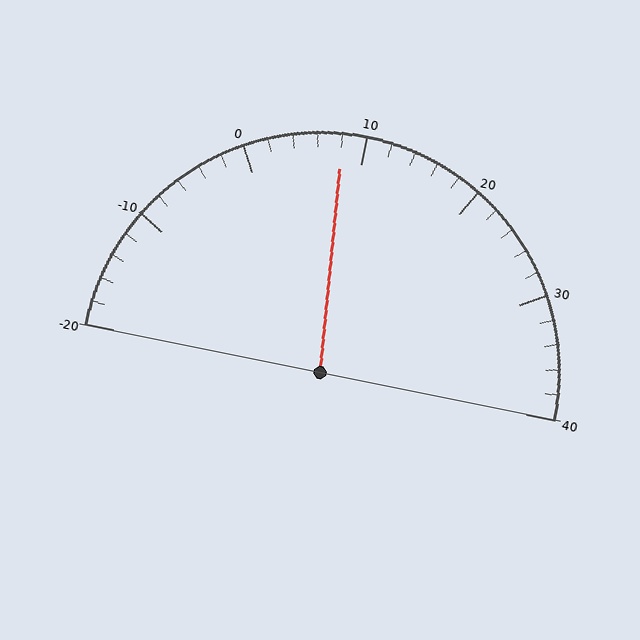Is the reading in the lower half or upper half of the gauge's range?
The reading is in the lower half of the range (-20 to 40).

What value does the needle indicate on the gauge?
The needle indicates approximately 8.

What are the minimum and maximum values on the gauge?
The gauge ranges from -20 to 40.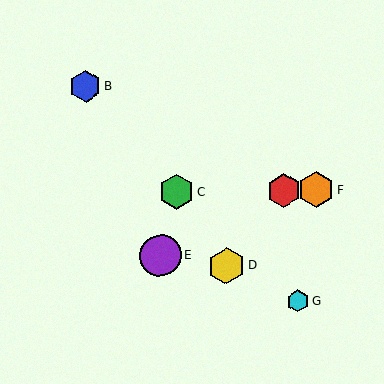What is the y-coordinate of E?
Object E is at y≈255.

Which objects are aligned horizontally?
Objects A, C, F are aligned horizontally.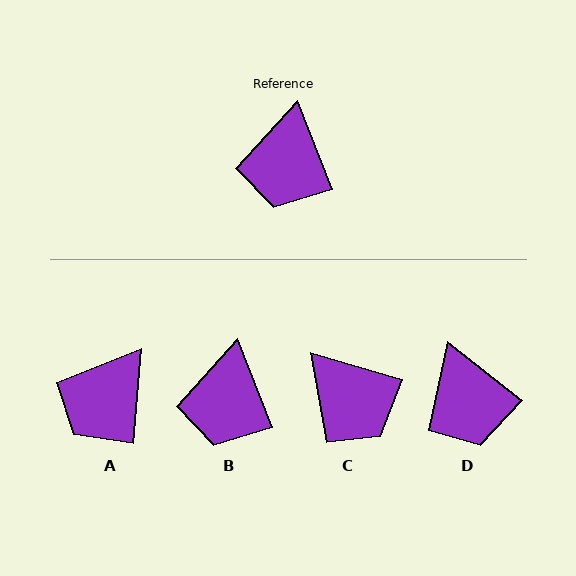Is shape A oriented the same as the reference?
No, it is off by about 26 degrees.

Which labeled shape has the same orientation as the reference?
B.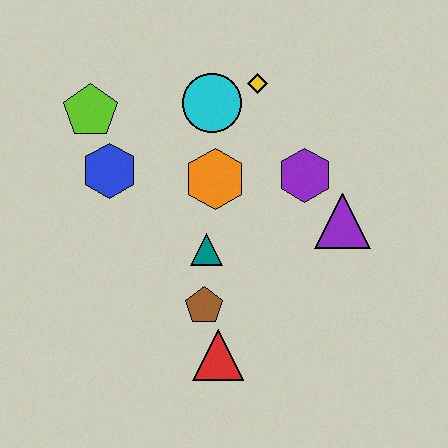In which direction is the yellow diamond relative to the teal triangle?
The yellow diamond is above the teal triangle.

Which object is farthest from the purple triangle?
The lime pentagon is farthest from the purple triangle.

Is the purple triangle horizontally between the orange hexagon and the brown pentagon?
No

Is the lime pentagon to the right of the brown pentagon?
No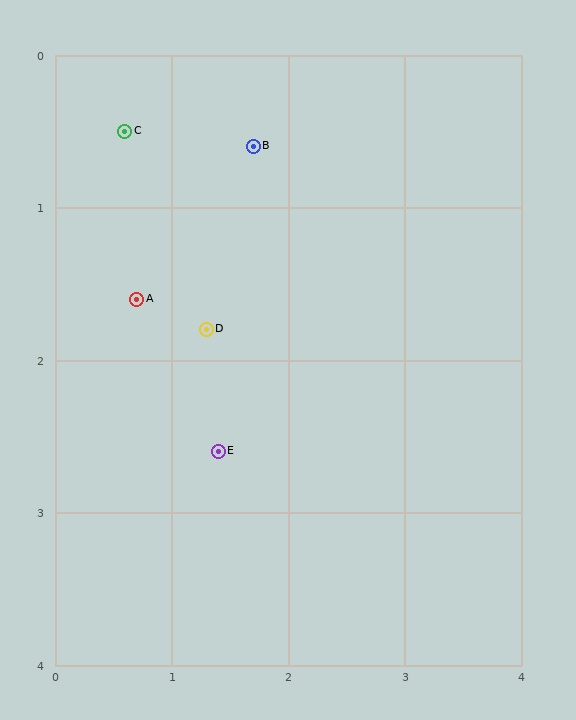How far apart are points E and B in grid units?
Points E and B are about 2.0 grid units apart.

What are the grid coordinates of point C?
Point C is at approximately (0.6, 0.5).